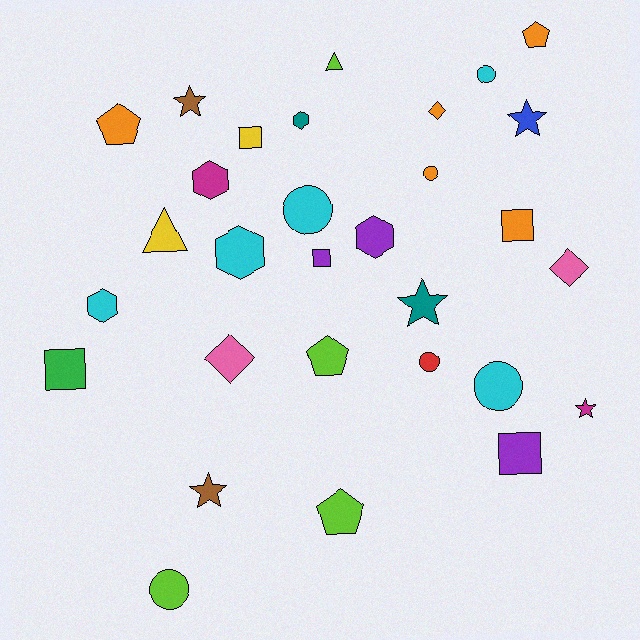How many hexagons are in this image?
There are 5 hexagons.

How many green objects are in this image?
There is 1 green object.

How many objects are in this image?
There are 30 objects.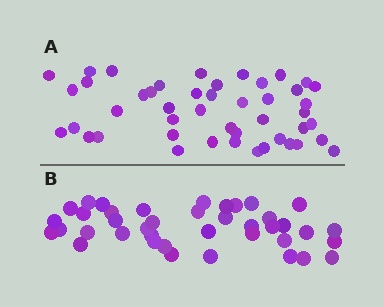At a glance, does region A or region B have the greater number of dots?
Region A (the top region) has more dots.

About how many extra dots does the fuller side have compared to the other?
Region A has about 6 more dots than region B.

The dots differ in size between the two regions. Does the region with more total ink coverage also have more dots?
No. Region B has more total ink coverage because its dots are larger, but region A actually contains more individual dots. Total area can be misleading — the number of items is what matters here.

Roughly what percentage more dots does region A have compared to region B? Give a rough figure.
About 15% more.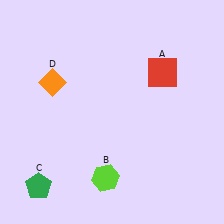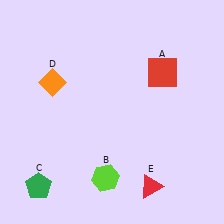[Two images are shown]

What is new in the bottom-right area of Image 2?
A red triangle (E) was added in the bottom-right area of Image 2.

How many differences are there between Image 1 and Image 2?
There is 1 difference between the two images.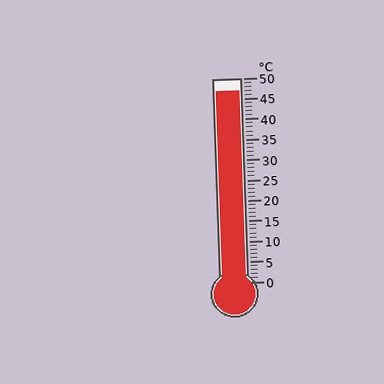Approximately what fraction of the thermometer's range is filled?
The thermometer is filled to approximately 95% of its range.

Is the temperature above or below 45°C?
The temperature is above 45°C.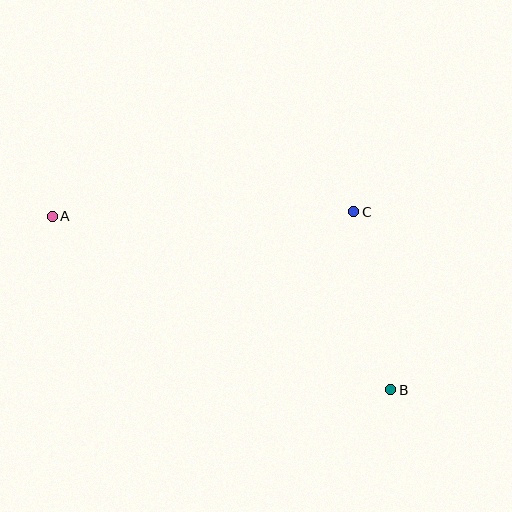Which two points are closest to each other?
Points B and C are closest to each other.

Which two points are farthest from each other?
Points A and B are farthest from each other.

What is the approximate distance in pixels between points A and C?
The distance between A and C is approximately 301 pixels.